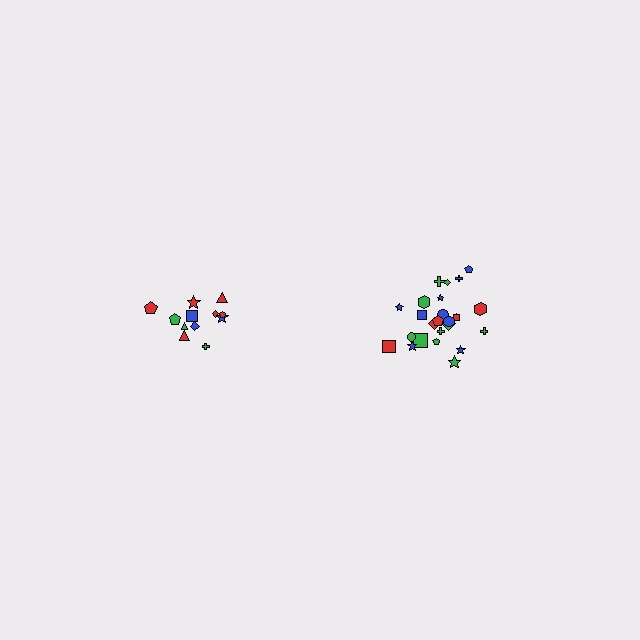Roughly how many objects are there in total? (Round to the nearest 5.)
Roughly 35 objects in total.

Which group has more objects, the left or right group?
The right group.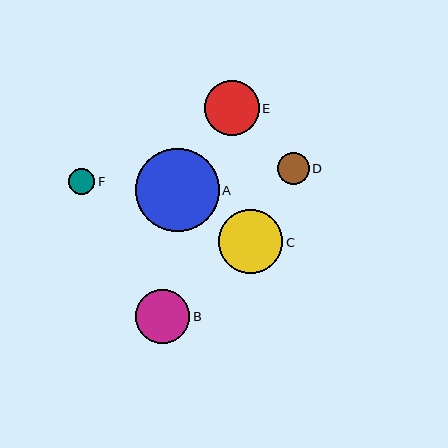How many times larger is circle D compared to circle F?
Circle D is approximately 1.2 times the size of circle F.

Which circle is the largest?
Circle A is the largest with a size of approximately 83 pixels.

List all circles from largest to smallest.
From largest to smallest: A, C, E, B, D, F.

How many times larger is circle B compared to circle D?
Circle B is approximately 1.7 times the size of circle D.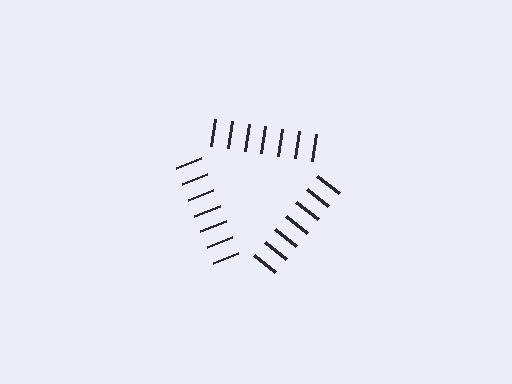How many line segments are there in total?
21 — 7 along each of the 3 edges.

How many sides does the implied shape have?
3 sides — the line-ends trace a triangle.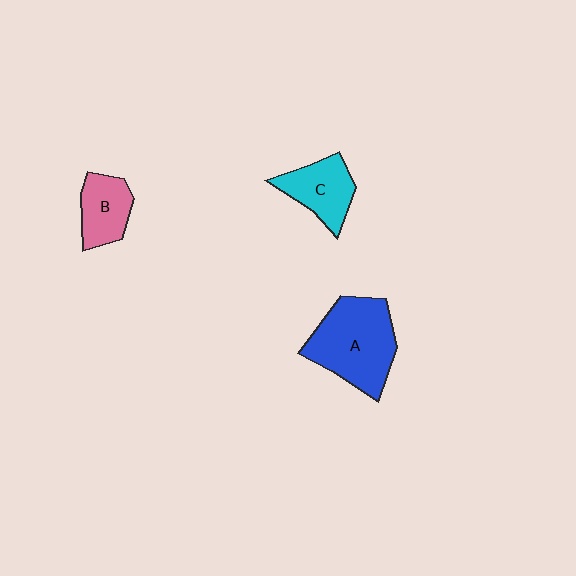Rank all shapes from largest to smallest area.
From largest to smallest: A (blue), C (cyan), B (pink).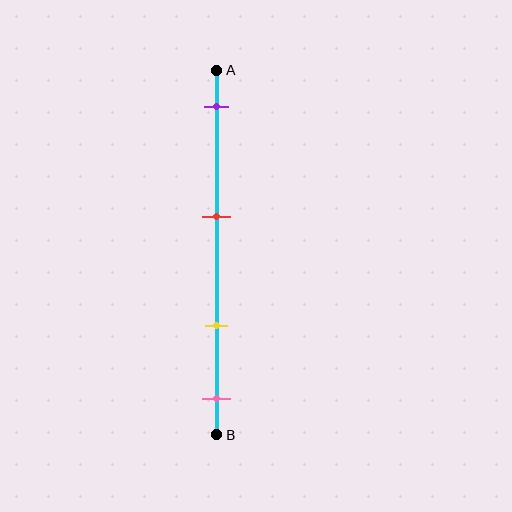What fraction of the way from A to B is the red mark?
The red mark is approximately 40% (0.4) of the way from A to B.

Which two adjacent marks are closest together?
The yellow and pink marks are the closest adjacent pair.